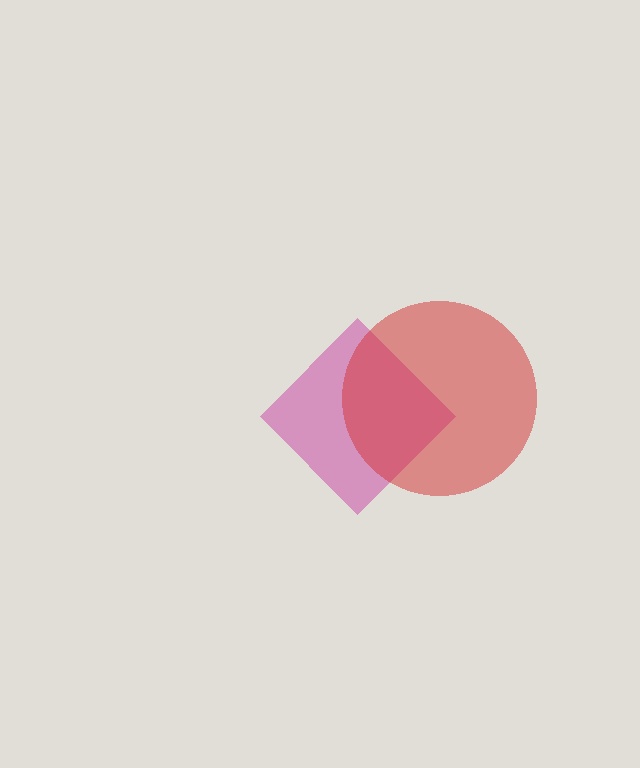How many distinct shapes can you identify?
There are 2 distinct shapes: a magenta diamond, a red circle.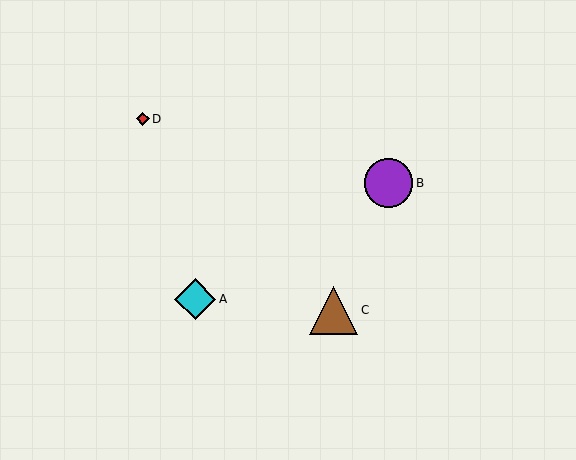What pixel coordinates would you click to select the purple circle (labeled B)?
Click at (388, 183) to select the purple circle B.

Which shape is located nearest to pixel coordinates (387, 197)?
The purple circle (labeled B) at (388, 183) is nearest to that location.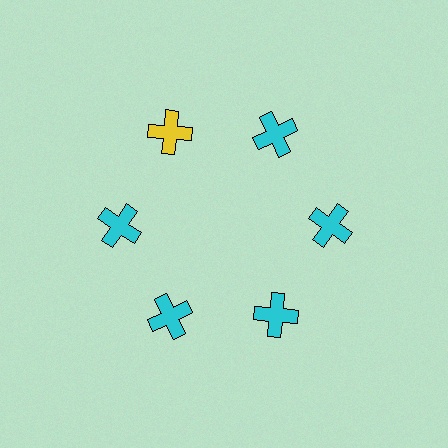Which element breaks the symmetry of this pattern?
The yellow cross at roughly the 11 o'clock position breaks the symmetry. All other shapes are cyan crosses.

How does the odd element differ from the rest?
It has a different color: yellow instead of cyan.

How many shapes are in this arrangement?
There are 6 shapes arranged in a ring pattern.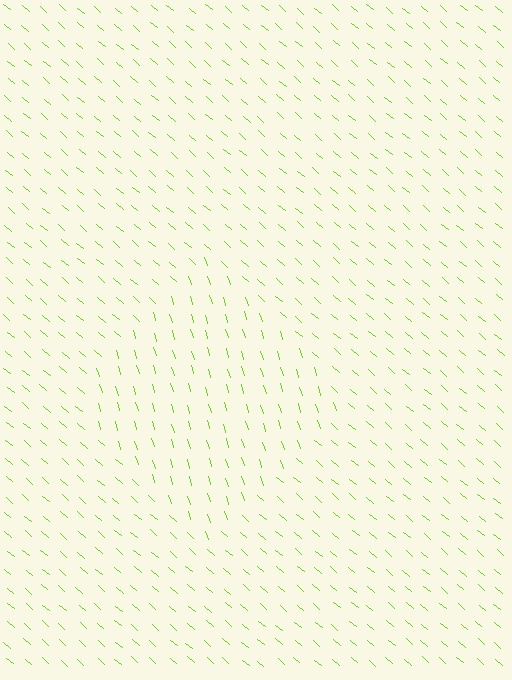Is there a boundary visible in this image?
Yes, there is a texture boundary formed by a change in line orientation.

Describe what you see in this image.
The image is filled with small lime line segments. A diamond region in the image has lines oriented differently from the surrounding lines, creating a visible texture boundary.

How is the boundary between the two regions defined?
The boundary is defined purely by a change in line orientation (approximately 32 degrees difference). All lines are the same color and thickness.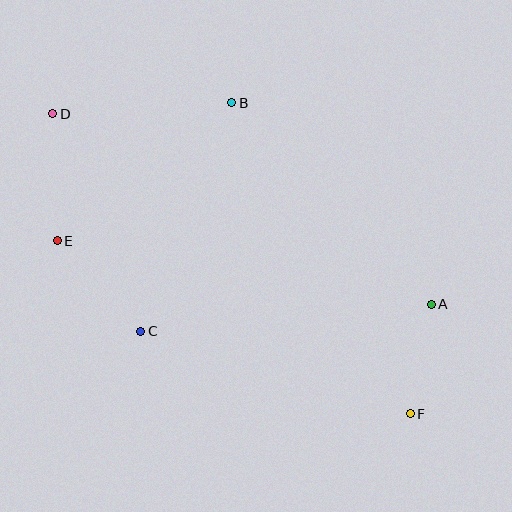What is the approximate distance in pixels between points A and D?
The distance between A and D is approximately 424 pixels.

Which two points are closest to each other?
Points A and F are closest to each other.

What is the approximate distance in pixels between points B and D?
The distance between B and D is approximately 179 pixels.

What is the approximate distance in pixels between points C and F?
The distance between C and F is approximately 282 pixels.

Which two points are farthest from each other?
Points D and F are farthest from each other.